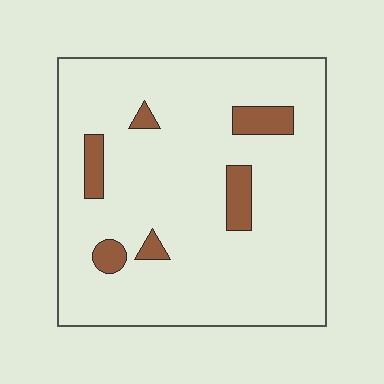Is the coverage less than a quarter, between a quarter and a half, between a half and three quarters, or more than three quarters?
Less than a quarter.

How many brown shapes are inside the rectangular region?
6.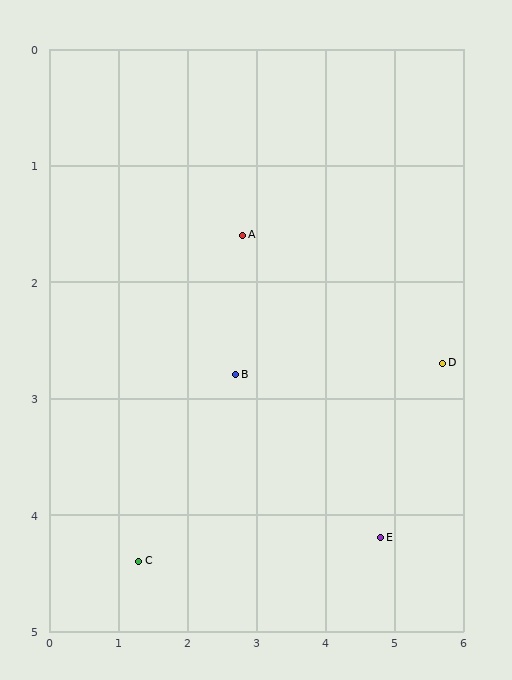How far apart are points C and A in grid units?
Points C and A are about 3.2 grid units apart.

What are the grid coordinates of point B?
Point B is at approximately (2.7, 2.8).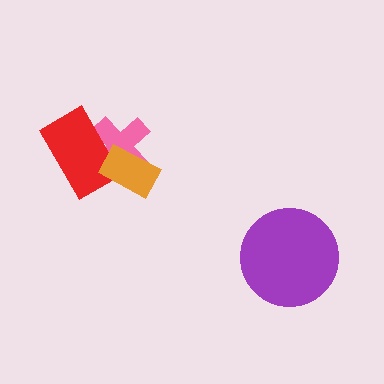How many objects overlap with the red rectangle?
2 objects overlap with the red rectangle.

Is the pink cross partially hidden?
Yes, it is partially covered by another shape.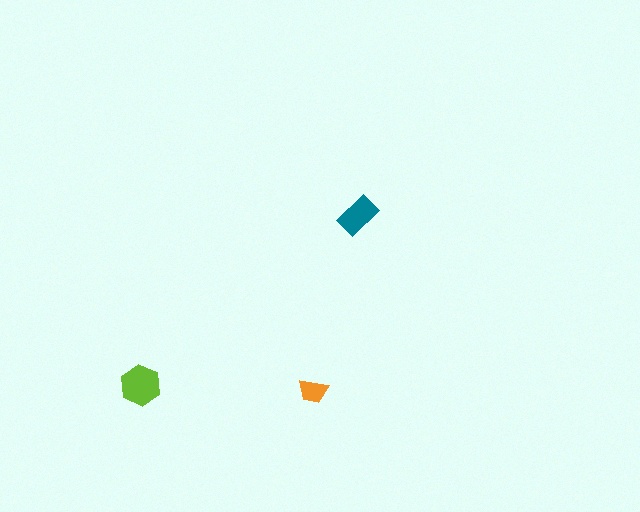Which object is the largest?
The lime hexagon.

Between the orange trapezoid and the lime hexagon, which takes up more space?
The lime hexagon.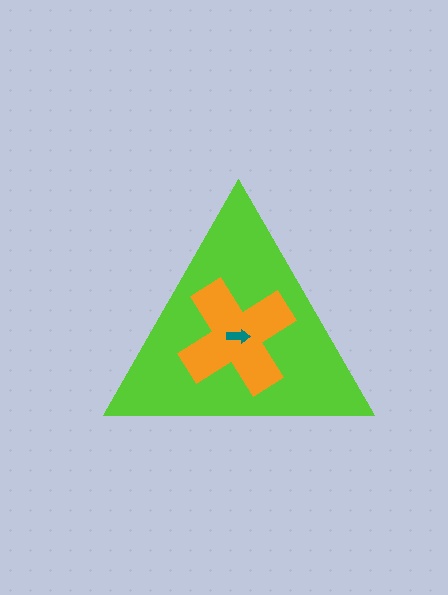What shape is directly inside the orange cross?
The teal arrow.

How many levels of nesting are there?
3.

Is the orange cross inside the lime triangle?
Yes.